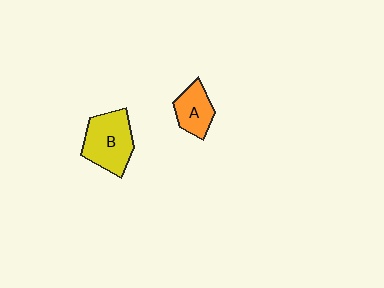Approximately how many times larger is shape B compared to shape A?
Approximately 1.6 times.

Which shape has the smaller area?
Shape A (orange).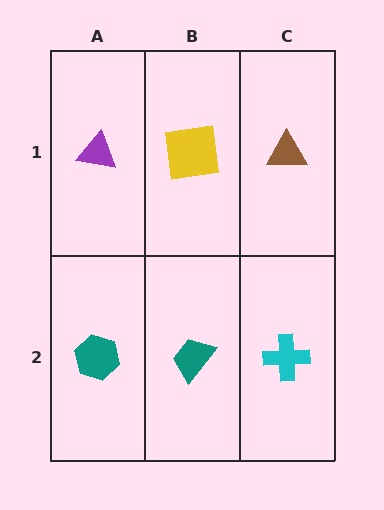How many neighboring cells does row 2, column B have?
3.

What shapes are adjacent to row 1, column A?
A teal hexagon (row 2, column A), a yellow square (row 1, column B).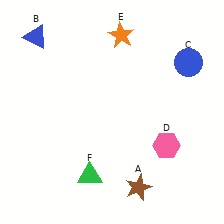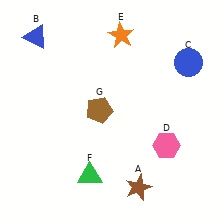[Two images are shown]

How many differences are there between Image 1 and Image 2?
There is 1 difference between the two images.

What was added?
A brown pentagon (G) was added in Image 2.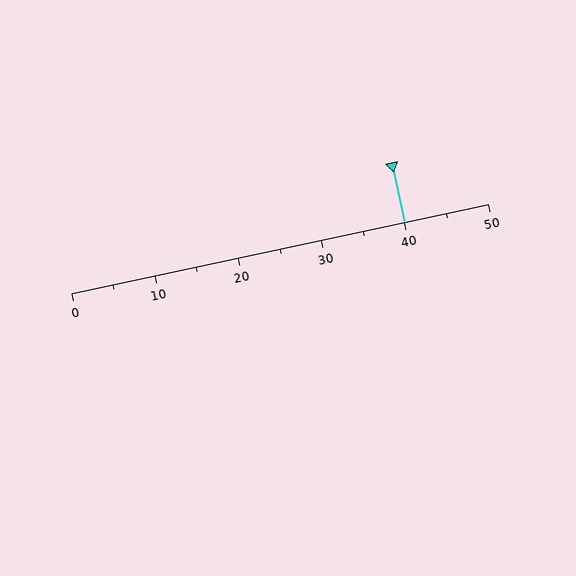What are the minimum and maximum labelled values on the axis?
The axis runs from 0 to 50.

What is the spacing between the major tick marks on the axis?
The major ticks are spaced 10 apart.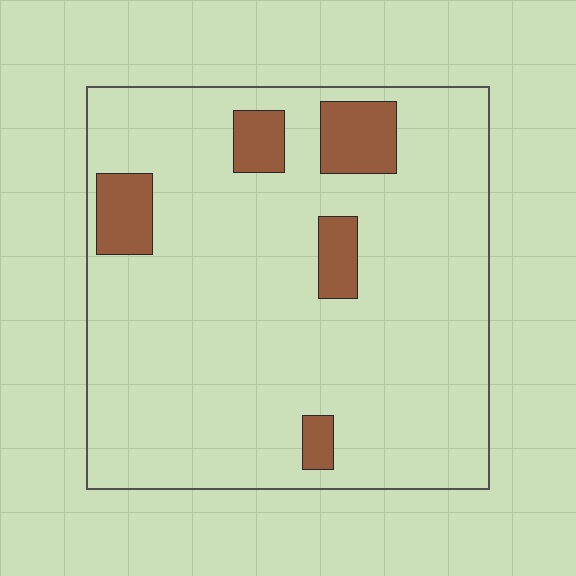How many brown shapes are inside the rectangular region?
5.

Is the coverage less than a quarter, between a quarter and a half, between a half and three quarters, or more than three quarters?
Less than a quarter.